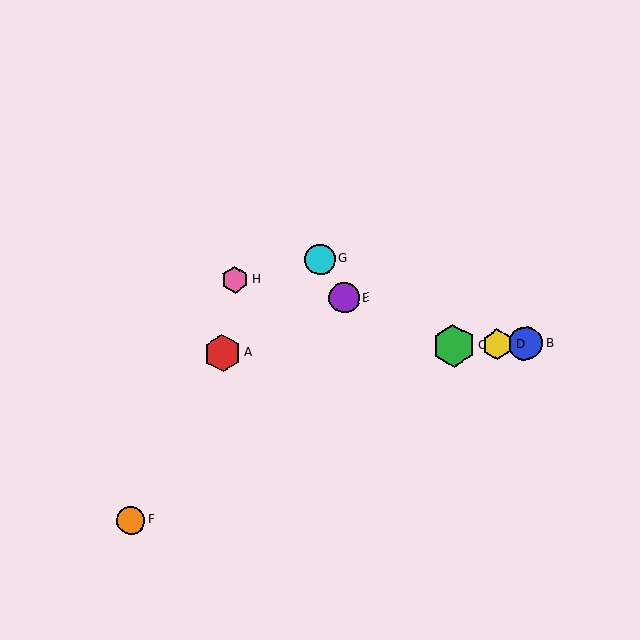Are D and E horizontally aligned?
No, D is at y≈344 and E is at y≈298.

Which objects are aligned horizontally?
Objects A, B, C, D are aligned horizontally.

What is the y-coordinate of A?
Object A is at y≈353.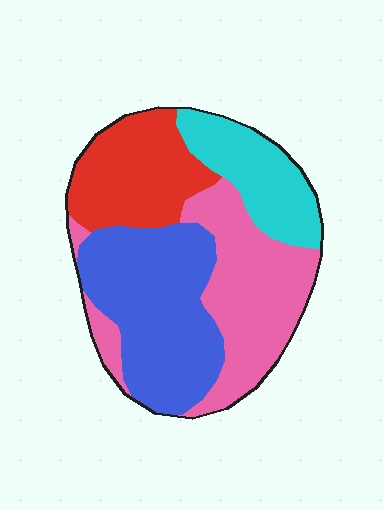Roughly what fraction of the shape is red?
Red takes up about one fifth (1/5) of the shape.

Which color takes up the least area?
Cyan, at roughly 15%.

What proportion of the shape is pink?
Pink covers 30% of the shape.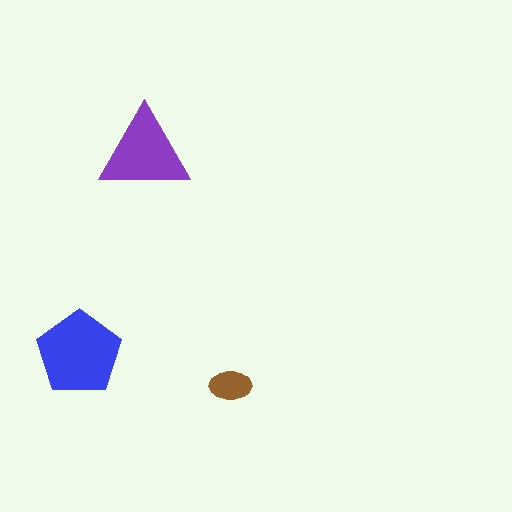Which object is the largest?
The blue pentagon.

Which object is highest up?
The purple triangle is topmost.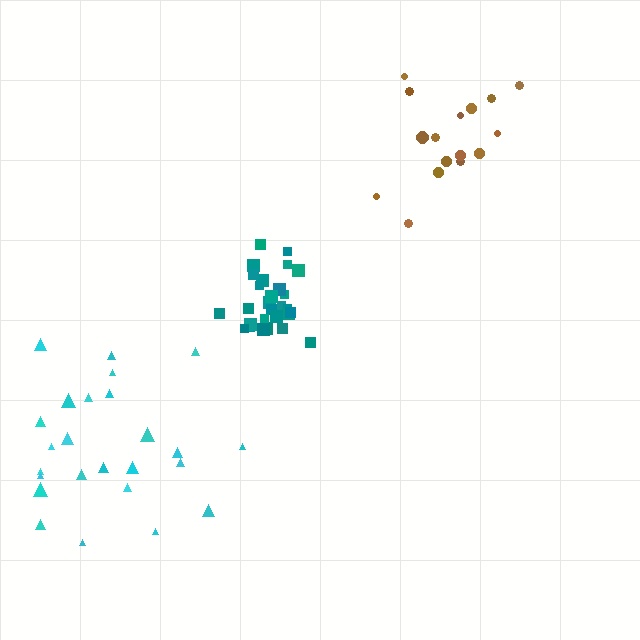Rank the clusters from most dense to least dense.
teal, brown, cyan.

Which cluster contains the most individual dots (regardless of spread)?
Teal (29).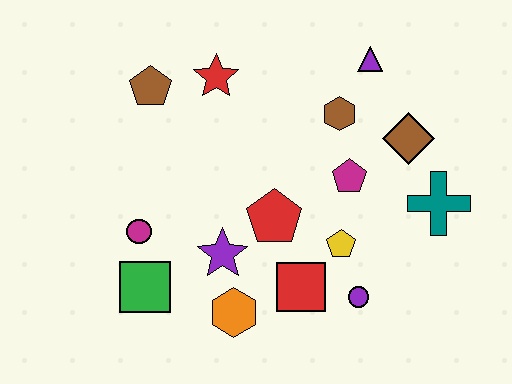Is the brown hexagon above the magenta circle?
Yes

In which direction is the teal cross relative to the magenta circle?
The teal cross is to the right of the magenta circle.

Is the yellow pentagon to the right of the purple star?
Yes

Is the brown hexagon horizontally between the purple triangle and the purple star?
Yes